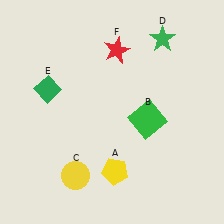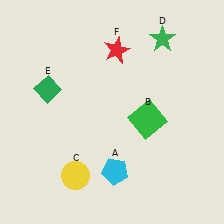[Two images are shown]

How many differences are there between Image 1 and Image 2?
There is 1 difference between the two images.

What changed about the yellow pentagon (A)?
In Image 1, A is yellow. In Image 2, it changed to cyan.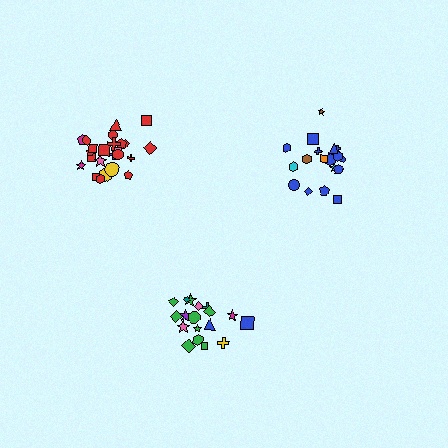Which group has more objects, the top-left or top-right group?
The top-left group.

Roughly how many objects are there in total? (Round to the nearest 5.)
Roughly 60 objects in total.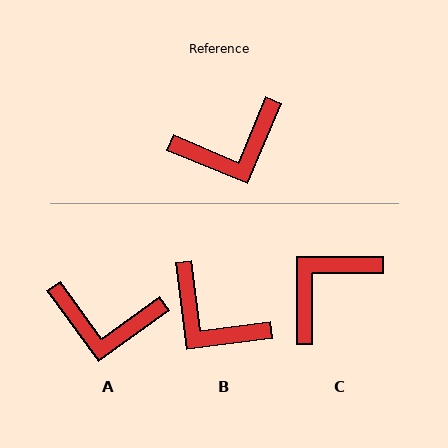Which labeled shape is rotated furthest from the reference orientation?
C, about 158 degrees away.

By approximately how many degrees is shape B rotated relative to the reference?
Approximately 60 degrees clockwise.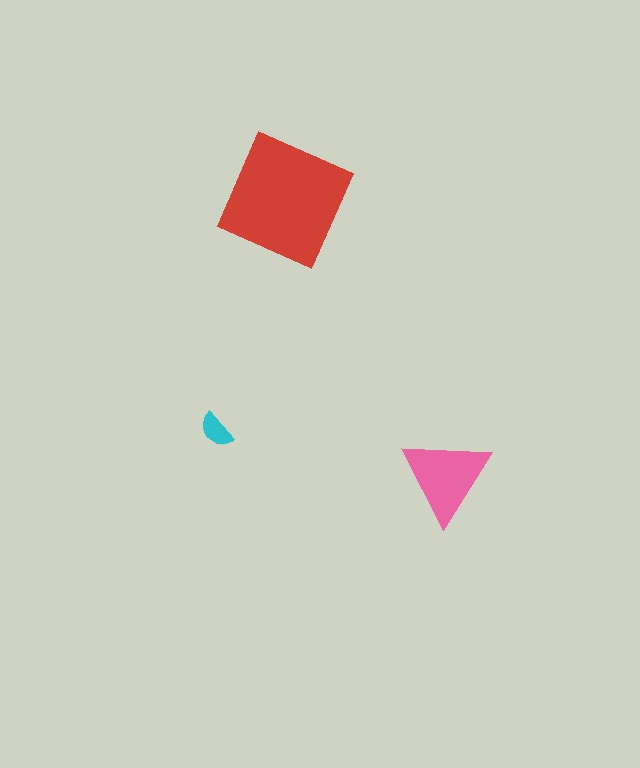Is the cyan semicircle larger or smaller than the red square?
Smaller.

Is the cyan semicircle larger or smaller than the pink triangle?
Smaller.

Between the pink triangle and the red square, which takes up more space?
The red square.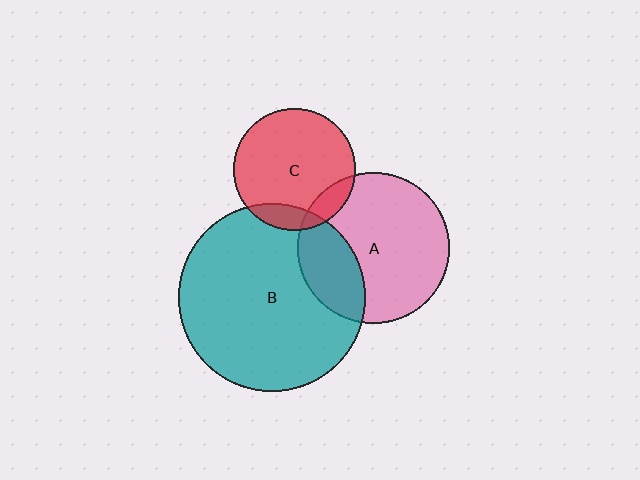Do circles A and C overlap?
Yes.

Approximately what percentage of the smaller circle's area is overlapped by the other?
Approximately 10%.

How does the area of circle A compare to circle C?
Approximately 1.5 times.